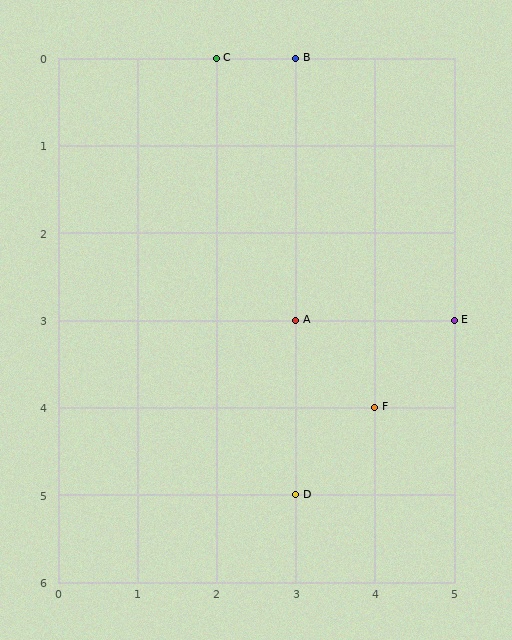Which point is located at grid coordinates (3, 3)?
Point A is at (3, 3).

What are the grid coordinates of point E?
Point E is at grid coordinates (5, 3).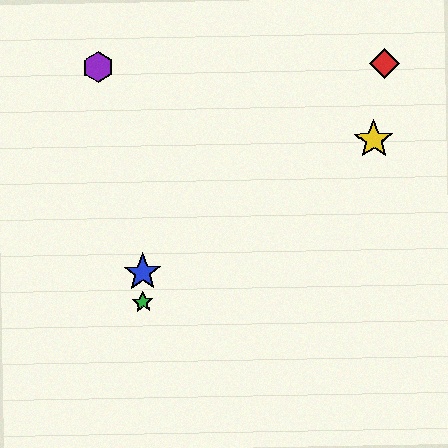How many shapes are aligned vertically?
2 shapes (the blue star, the green star) are aligned vertically.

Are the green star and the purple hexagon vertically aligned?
No, the green star is at x≈143 and the purple hexagon is at x≈98.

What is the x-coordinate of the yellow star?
The yellow star is at x≈374.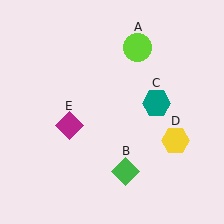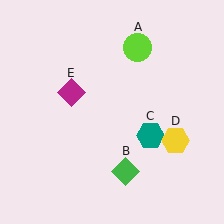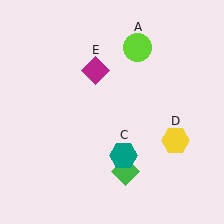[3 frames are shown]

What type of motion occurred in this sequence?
The teal hexagon (object C), magenta diamond (object E) rotated clockwise around the center of the scene.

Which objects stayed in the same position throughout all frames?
Lime circle (object A) and green diamond (object B) and yellow hexagon (object D) remained stationary.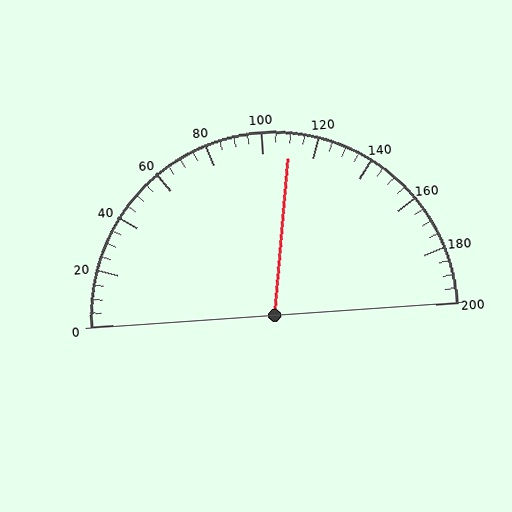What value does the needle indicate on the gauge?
The needle indicates approximately 110.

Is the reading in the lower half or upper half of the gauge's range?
The reading is in the upper half of the range (0 to 200).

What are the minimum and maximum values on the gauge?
The gauge ranges from 0 to 200.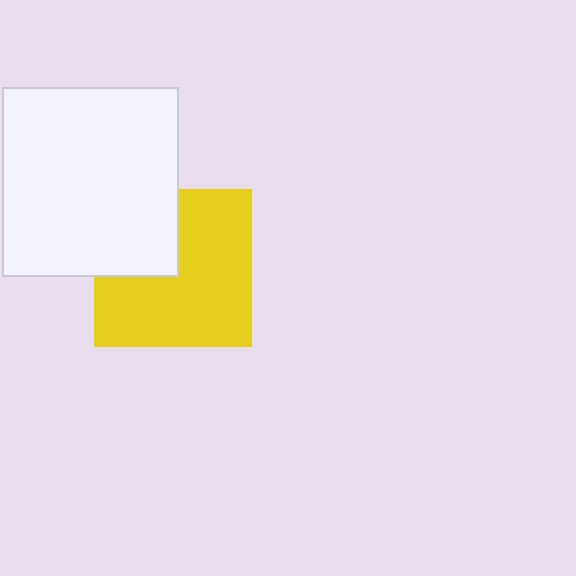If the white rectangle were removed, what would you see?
You would see the complete yellow square.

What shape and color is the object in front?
The object in front is a white rectangle.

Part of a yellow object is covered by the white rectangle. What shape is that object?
It is a square.